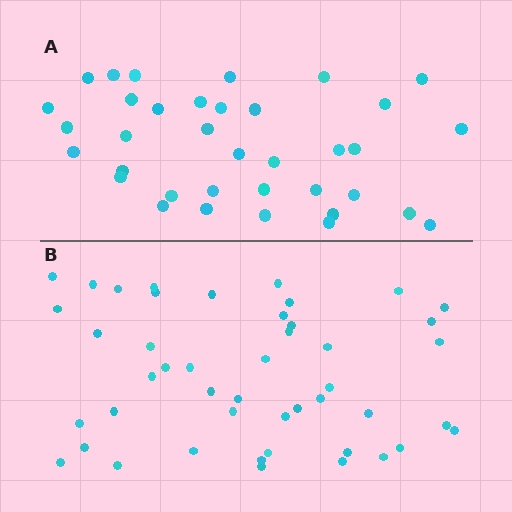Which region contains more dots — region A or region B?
Region B (the bottom region) has more dots.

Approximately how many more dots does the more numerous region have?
Region B has roughly 10 or so more dots than region A.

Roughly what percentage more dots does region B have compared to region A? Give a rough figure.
About 30% more.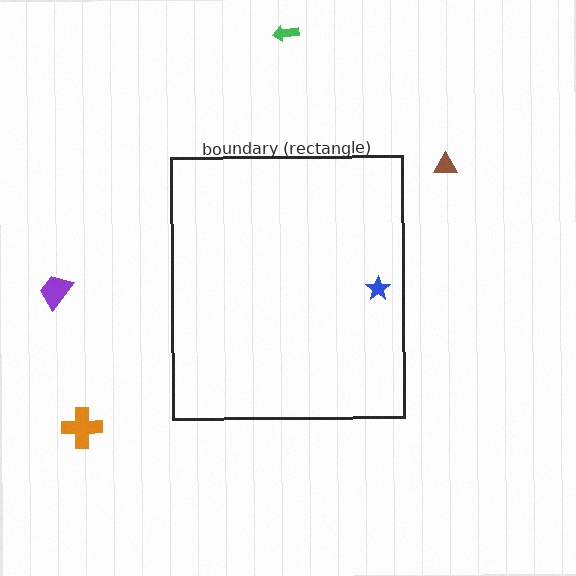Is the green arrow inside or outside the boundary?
Outside.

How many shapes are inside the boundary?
1 inside, 4 outside.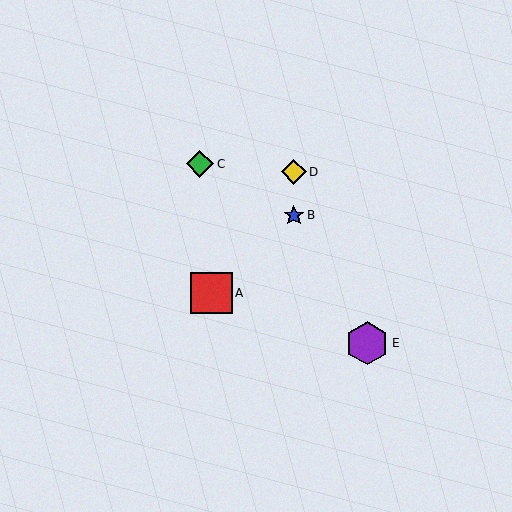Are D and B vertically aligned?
Yes, both are at x≈294.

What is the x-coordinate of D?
Object D is at x≈294.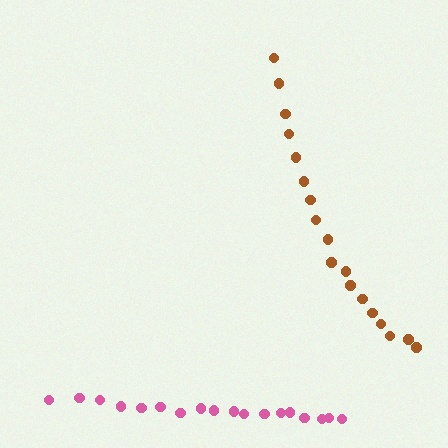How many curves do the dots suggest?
There are 2 distinct paths.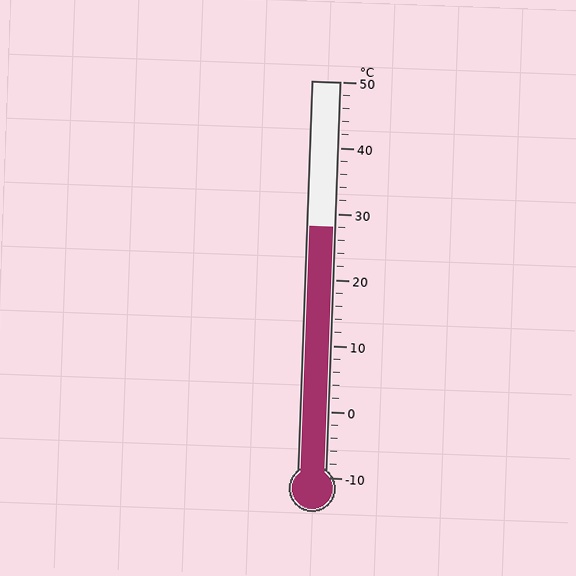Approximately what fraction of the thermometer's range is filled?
The thermometer is filled to approximately 65% of its range.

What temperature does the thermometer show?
The thermometer shows approximately 28°C.